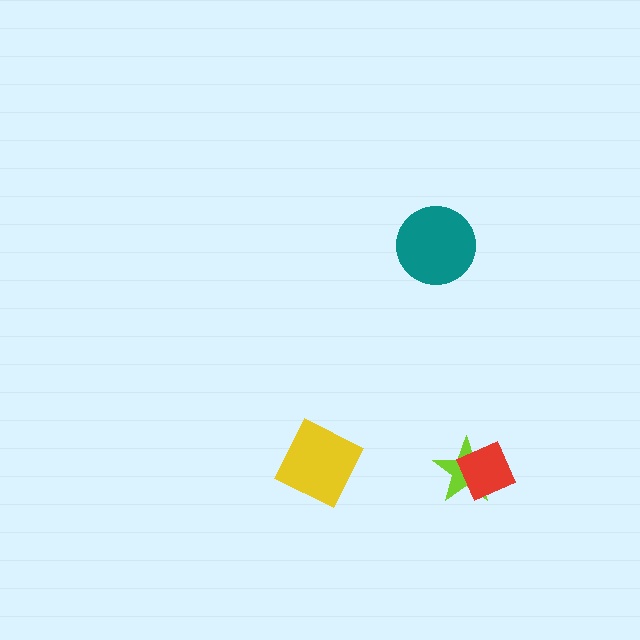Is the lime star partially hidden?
Yes, it is partially covered by another shape.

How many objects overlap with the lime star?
1 object overlaps with the lime star.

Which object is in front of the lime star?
The red diamond is in front of the lime star.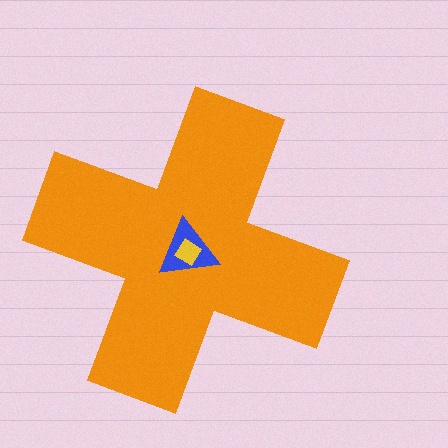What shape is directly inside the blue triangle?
The yellow diamond.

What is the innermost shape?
The yellow diamond.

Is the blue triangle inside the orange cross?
Yes.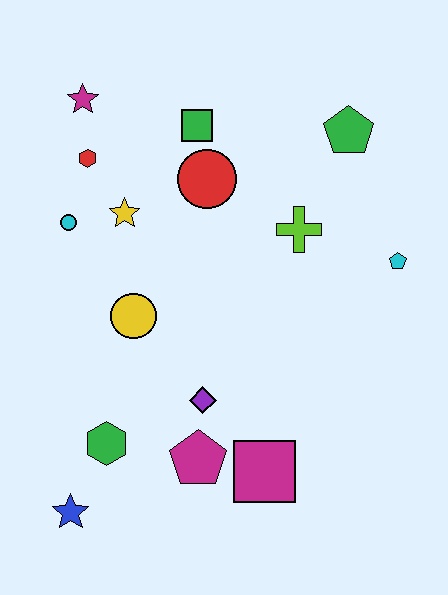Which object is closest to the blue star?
The green hexagon is closest to the blue star.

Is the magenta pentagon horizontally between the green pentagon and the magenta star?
Yes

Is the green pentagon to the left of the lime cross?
No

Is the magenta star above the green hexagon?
Yes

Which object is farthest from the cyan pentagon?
The blue star is farthest from the cyan pentagon.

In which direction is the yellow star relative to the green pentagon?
The yellow star is to the left of the green pentagon.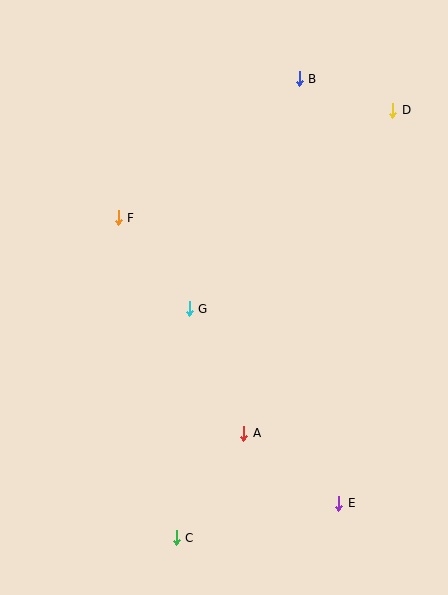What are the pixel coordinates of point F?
Point F is at (118, 218).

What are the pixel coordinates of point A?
Point A is at (244, 433).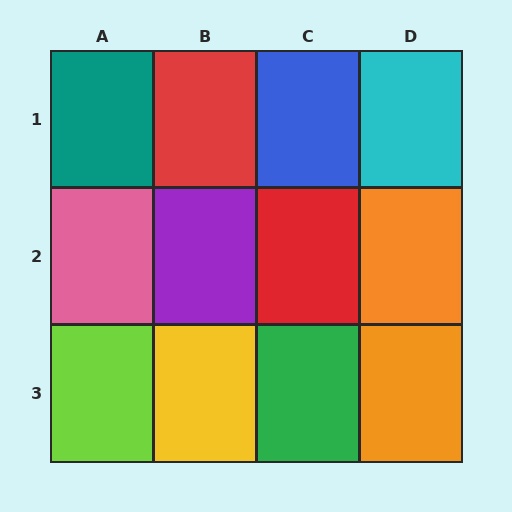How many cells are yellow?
1 cell is yellow.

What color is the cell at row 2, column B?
Purple.